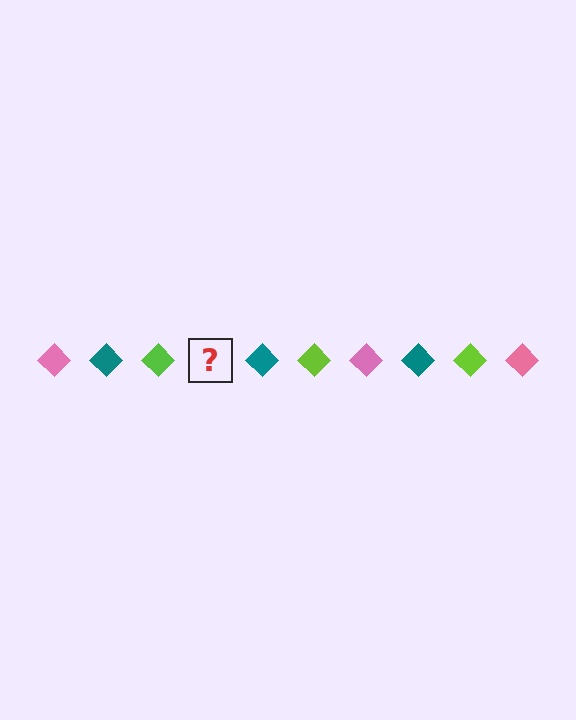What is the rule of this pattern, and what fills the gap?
The rule is that the pattern cycles through pink, teal, lime diamonds. The gap should be filled with a pink diamond.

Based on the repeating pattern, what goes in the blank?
The blank should be a pink diamond.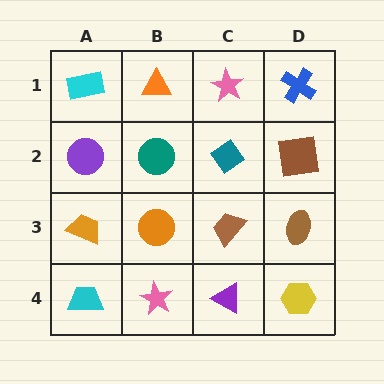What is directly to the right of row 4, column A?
A pink star.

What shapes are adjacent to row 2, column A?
A cyan rectangle (row 1, column A), an orange trapezoid (row 3, column A), a teal circle (row 2, column B).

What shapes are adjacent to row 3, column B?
A teal circle (row 2, column B), a pink star (row 4, column B), an orange trapezoid (row 3, column A), a brown trapezoid (row 3, column C).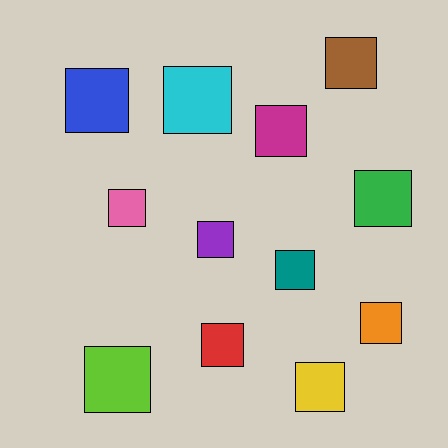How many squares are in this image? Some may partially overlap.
There are 12 squares.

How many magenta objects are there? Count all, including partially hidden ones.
There is 1 magenta object.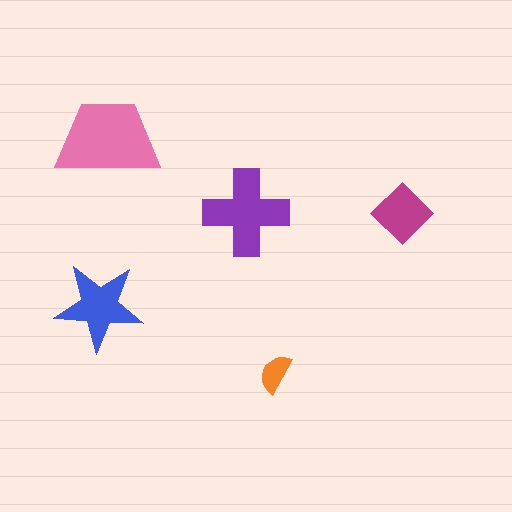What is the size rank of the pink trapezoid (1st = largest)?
1st.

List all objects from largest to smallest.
The pink trapezoid, the purple cross, the blue star, the magenta diamond, the orange semicircle.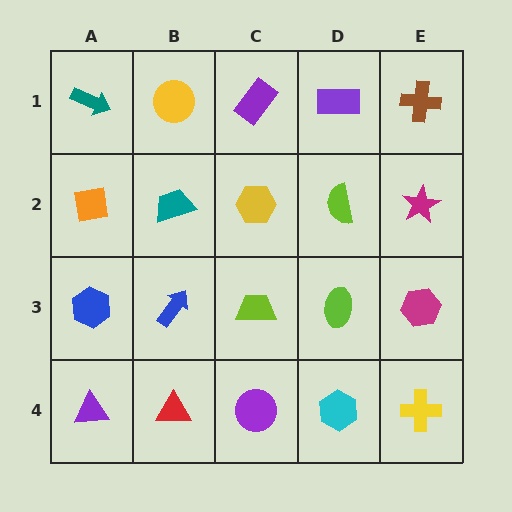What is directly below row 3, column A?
A purple triangle.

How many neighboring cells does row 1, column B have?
3.